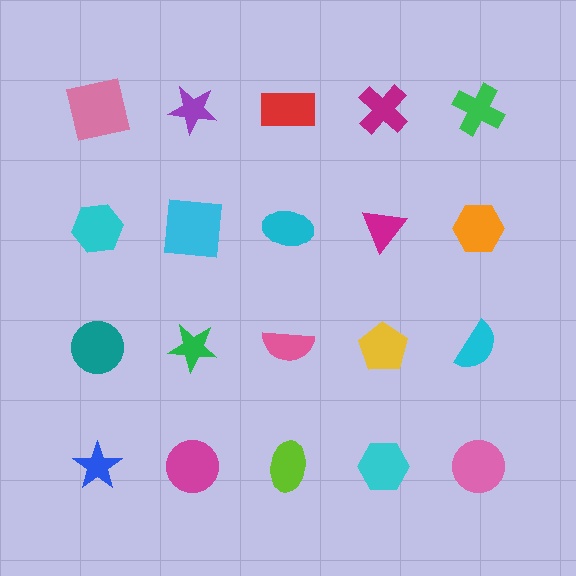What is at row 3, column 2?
A green star.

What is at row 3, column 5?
A cyan semicircle.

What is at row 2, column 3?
A cyan ellipse.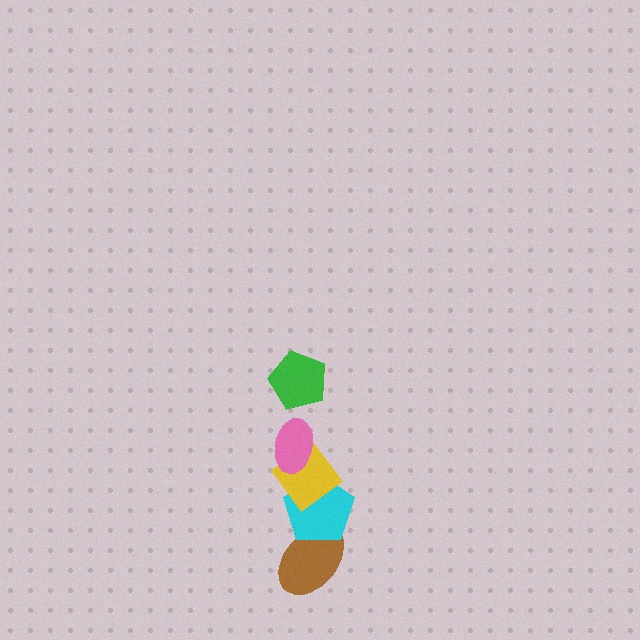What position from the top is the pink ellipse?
The pink ellipse is 2nd from the top.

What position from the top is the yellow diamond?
The yellow diamond is 3rd from the top.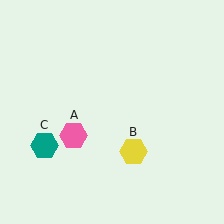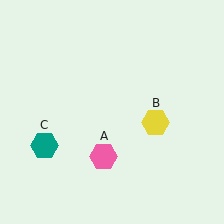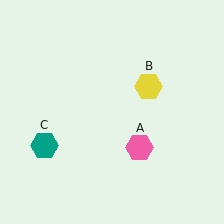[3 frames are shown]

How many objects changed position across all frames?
2 objects changed position: pink hexagon (object A), yellow hexagon (object B).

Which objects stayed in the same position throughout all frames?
Teal hexagon (object C) remained stationary.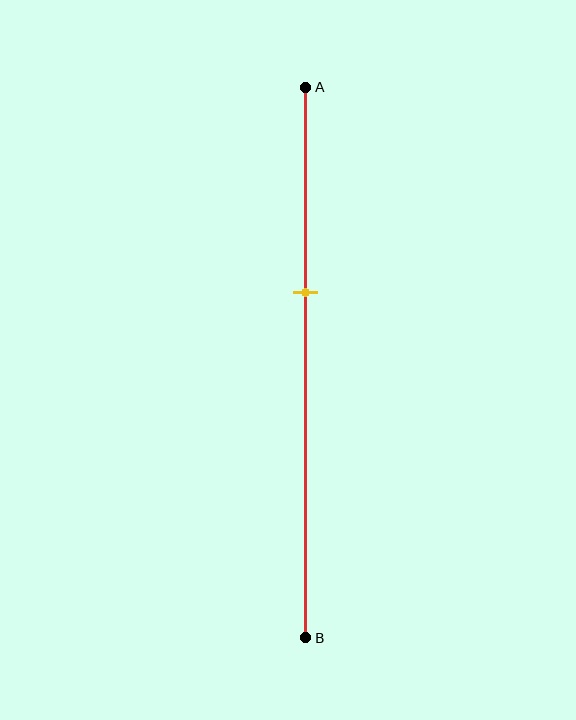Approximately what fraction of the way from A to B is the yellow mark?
The yellow mark is approximately 35% of the way from A to B.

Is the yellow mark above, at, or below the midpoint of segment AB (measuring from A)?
The yellow mark is above the midpoint of segment AB.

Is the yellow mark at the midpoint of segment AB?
No, the mark is at about 35% from A, not at the 50% midpoint.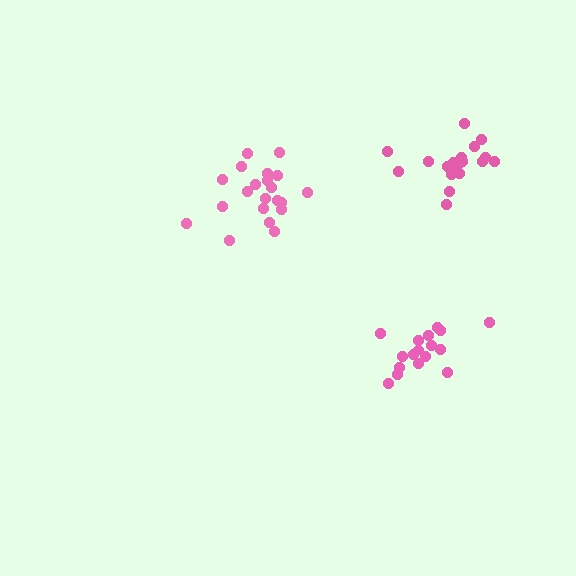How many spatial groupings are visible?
There are 3 spatial groupings.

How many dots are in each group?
Group 1: 18 dots, Group 2: 21 dots, Group 3: 17 dots (56 total).